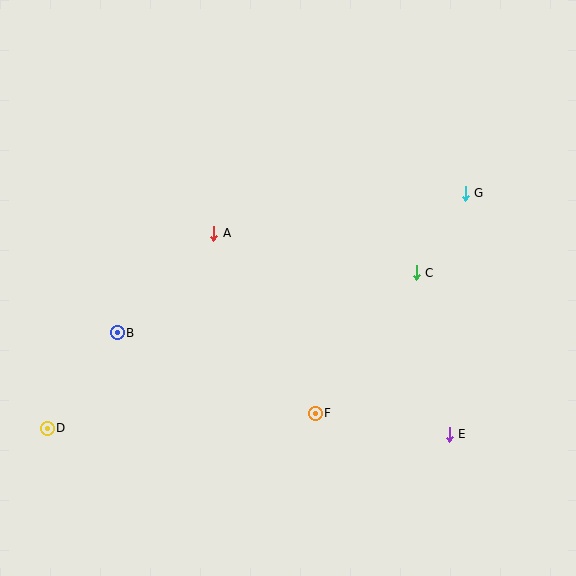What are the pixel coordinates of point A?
Point A is at (214, 233).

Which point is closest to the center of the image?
Point A at (214, 233) is closest to the center.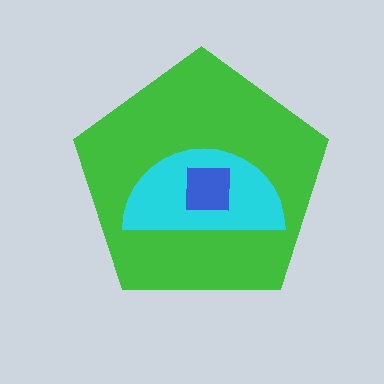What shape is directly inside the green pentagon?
The cyan semicircle.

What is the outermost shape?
The green pentagon.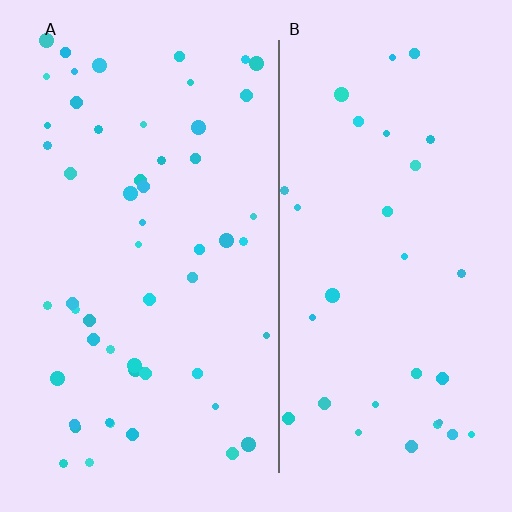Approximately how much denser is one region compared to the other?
Approximately 1.7× — region A over region B.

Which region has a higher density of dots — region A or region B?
A (the left).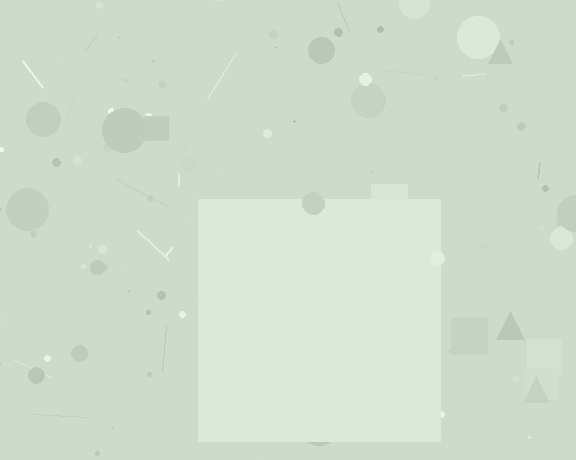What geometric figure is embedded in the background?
A square is embedded in the background.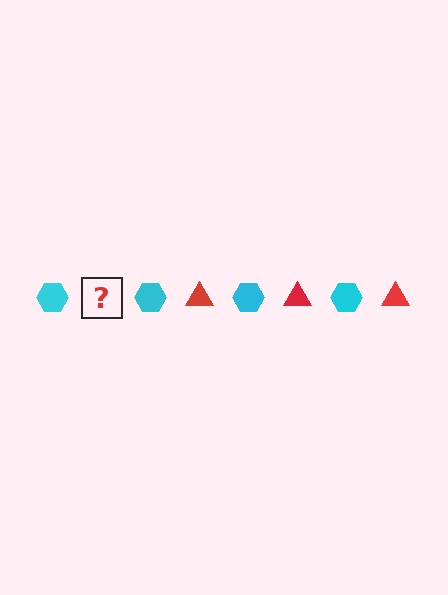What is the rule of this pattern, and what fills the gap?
The rule is that the pattern alternates between cyan hexagon and red triangle. The gap should be filled with a red triangle.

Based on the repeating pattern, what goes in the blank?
The blank should be a red triangle.